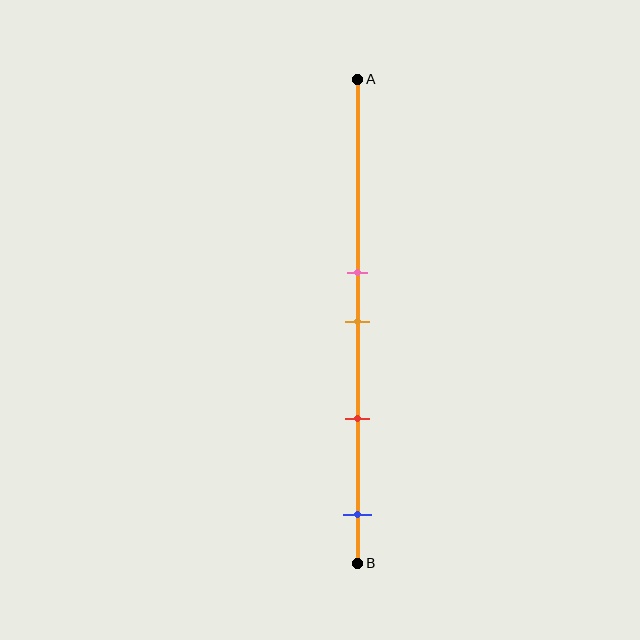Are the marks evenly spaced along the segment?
No, the marks are not evenly spaced.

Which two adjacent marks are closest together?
The pink and orange marks are the closest adjacent pair.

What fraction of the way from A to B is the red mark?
The red mark is approximately 70% (0.7) of the way from A to B.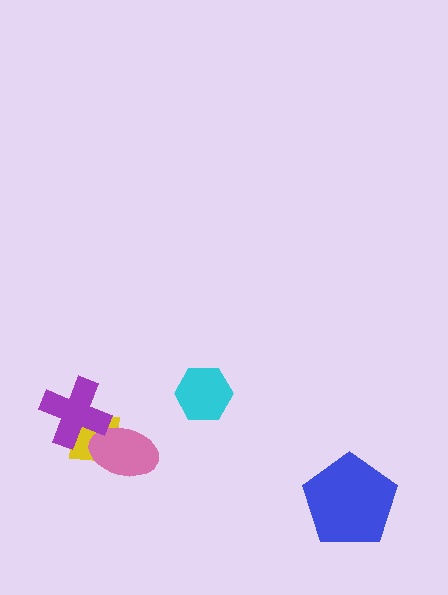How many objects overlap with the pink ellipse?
2 objects overlap with the pink ellipse.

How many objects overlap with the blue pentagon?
0 objects overlap with the blue pentagon.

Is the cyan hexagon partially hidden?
No, no other shape covers it.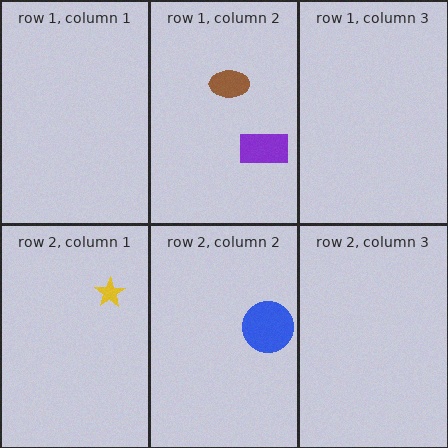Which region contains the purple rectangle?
The row 1, column 2 region.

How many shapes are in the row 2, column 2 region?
1.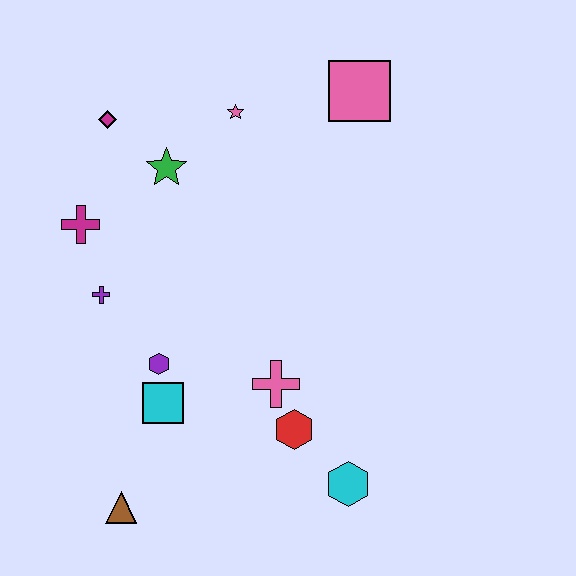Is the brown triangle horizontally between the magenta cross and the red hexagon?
Yes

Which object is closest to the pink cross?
The red hexagon is closest to the pink cross.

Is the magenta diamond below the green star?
No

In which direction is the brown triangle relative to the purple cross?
The brown triangle is below the purple cross.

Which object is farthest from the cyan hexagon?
The magenta diamond is farthest from the cyan hexagon.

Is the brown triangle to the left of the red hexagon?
Yes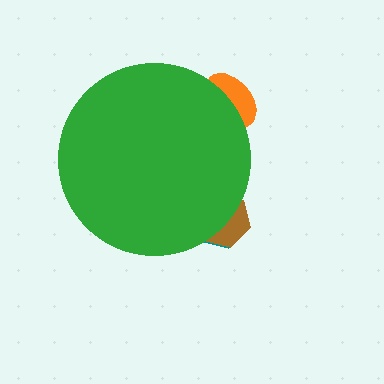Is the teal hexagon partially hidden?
Yes, the teal hexagon is partially hidden behind the green circle.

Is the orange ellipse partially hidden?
Yes, the orange ellipse is partially hidden behind the green circle.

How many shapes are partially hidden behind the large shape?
3 shapes are partially hidden.